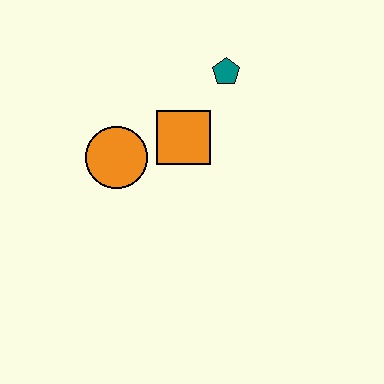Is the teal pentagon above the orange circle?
Yes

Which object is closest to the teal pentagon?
The orange square is closest to the teal pentagon.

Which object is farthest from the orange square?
The teal pentagon is farthest from the orange square.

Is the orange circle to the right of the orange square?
No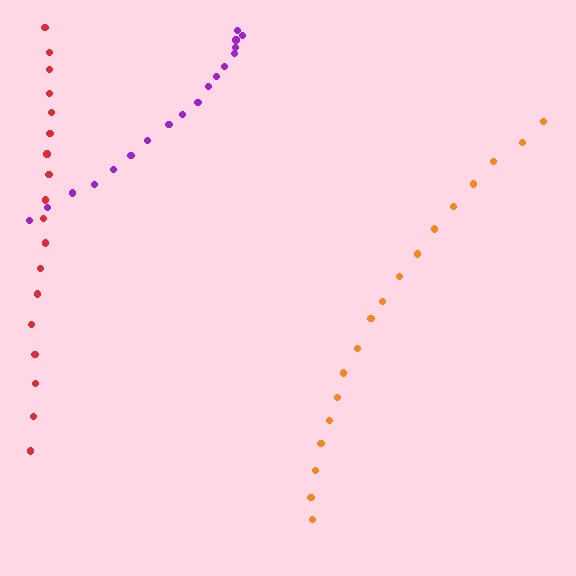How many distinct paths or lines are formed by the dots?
There are 3 distinct paths.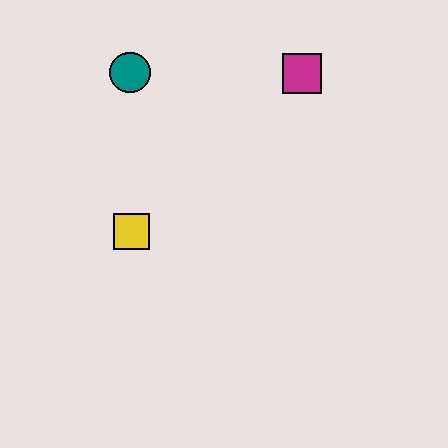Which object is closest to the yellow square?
The teal circle is closest to the yellow square.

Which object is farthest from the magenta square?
The yellow square is farthest from the magenta square.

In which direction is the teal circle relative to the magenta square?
The teal circle is to the left of the magenta square.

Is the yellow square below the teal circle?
Yes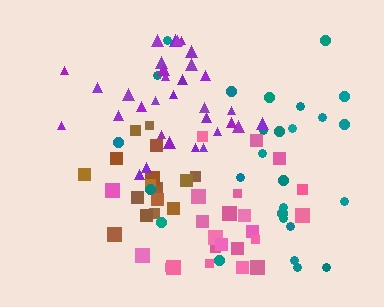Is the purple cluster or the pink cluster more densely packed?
Purple.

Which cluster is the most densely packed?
Brown.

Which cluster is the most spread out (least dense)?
Teal.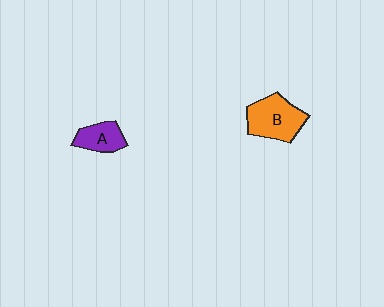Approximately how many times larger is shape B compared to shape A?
Approximately 1.7 times.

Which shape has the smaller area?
Shape A (purple).